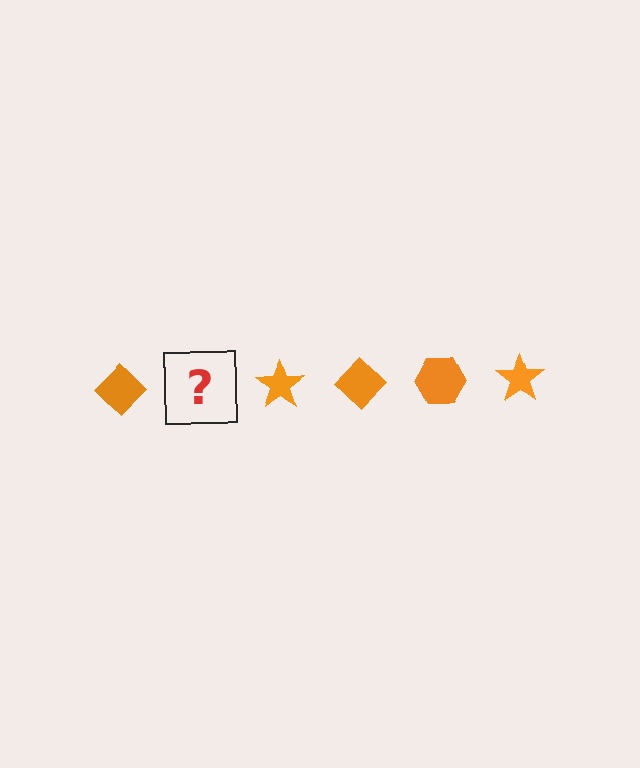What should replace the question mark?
The question mark should be replaced with an orange hexagon.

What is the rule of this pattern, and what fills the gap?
The rule is that the pattern cycles through diamond, hexagon, star shapes in orange. The gap should be filled with an orange hexagon.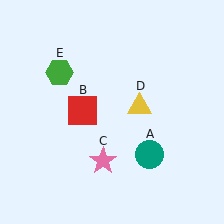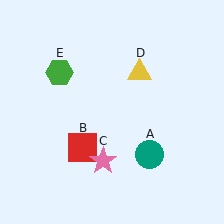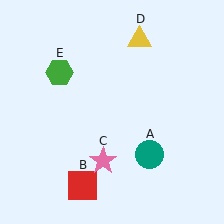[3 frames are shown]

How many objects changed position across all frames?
2 objects changed position: red square (object B), yellow triangle (object D).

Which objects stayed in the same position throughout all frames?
Teal circle (object A) and pink star (object C) and green hexagon (object E) remained stationary.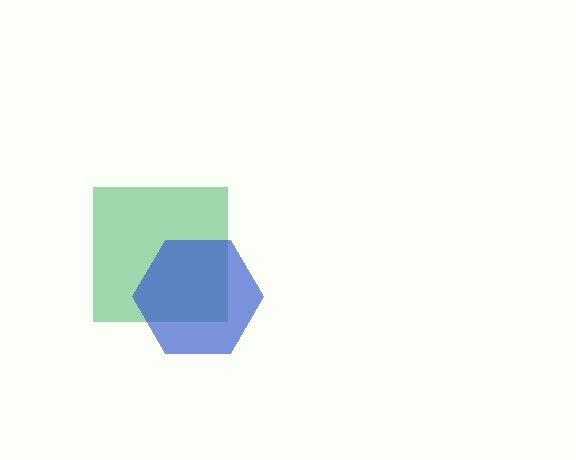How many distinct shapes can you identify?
There are 2 distinct shapes: a green square, a blue hexagon.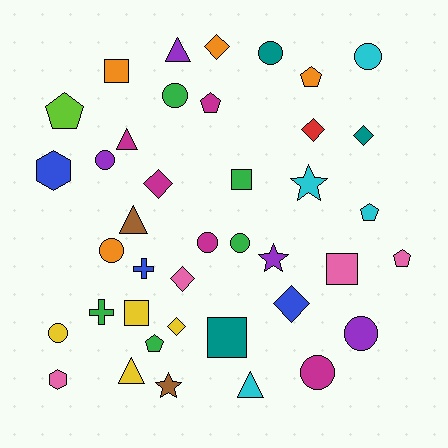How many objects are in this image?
There are 40 objects.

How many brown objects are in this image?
There are 2 brown objects.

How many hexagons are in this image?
There are 2 hexagons.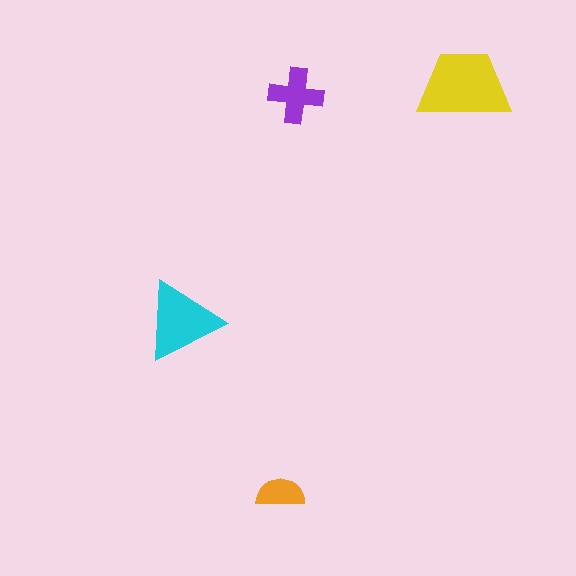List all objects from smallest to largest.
The orange semicircle, the purple cross, the cyan triangle, the yellow trapezoid.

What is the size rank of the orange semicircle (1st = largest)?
4th.